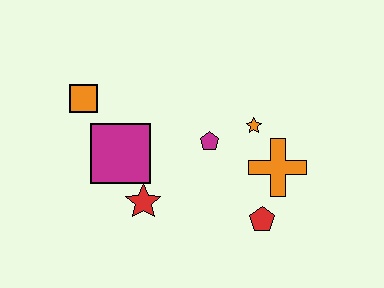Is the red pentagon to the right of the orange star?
Yes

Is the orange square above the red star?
Yes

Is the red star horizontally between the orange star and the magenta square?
Yes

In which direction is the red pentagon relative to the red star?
The red pentagon is to the right of the red star.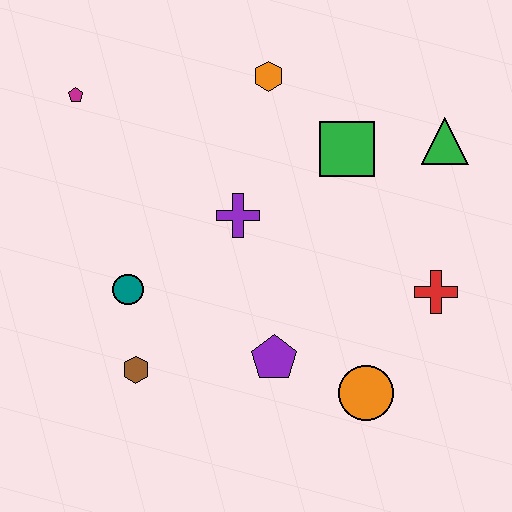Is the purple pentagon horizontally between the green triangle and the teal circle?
Yes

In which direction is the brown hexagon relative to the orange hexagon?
The brown hexagon is below the orange hexagon.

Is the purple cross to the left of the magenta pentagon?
No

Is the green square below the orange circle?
No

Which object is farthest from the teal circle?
The green triangle is farthest from the teal circle.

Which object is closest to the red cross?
The orange circle is closest to the red cross.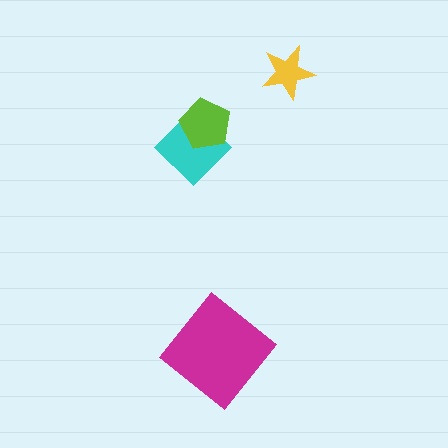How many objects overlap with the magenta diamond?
0 objects overlap with the magenta diamond.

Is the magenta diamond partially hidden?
No, no other shape covers it.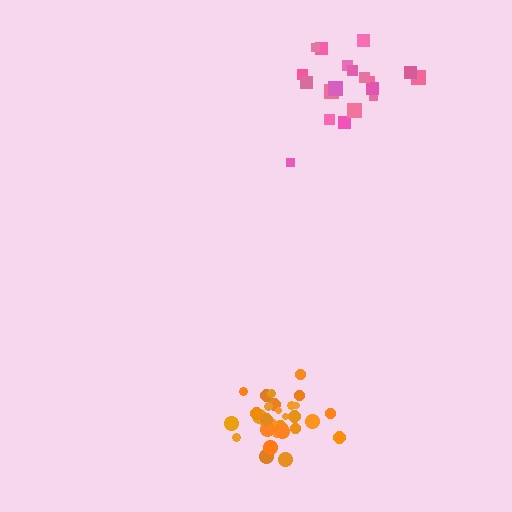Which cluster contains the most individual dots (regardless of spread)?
Orange (31).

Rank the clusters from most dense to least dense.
orange, pink.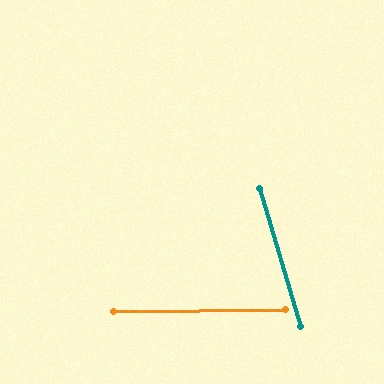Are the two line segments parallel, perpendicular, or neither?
Neither parallel nor perpendicular — they differ by about 74°.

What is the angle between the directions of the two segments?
Approximately 74 degrees.